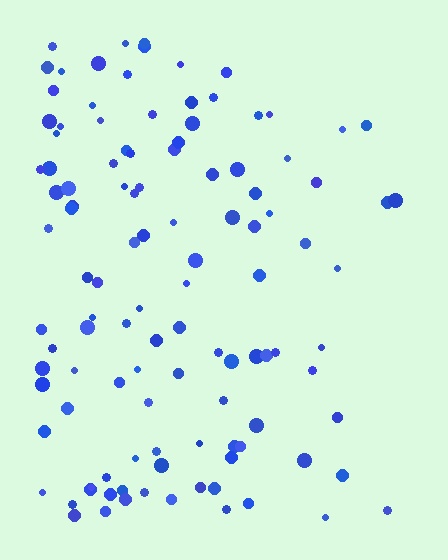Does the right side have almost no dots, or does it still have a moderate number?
Still a moderate number, just noticeably fewer than the left.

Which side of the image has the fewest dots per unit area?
The right.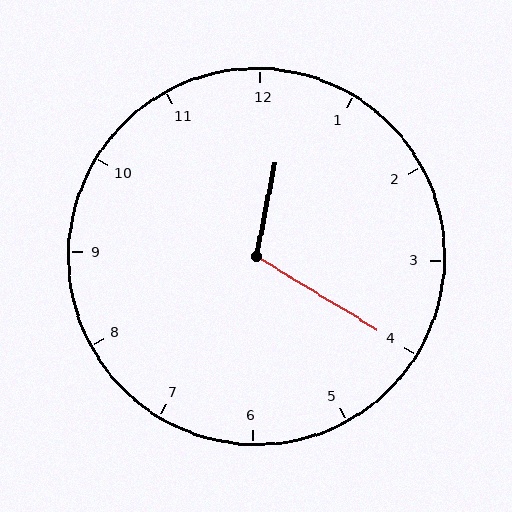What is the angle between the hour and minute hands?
Approximately 110 degrees.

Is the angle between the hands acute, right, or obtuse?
It is obtuse.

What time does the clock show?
12:20.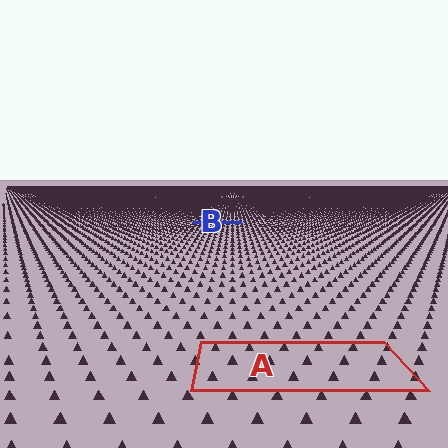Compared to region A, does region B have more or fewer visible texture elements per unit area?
Region B has more texture elements per unit area — they are packed more densely because it is farther away.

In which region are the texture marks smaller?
The texture marks are smaller in region B, because it is farther away.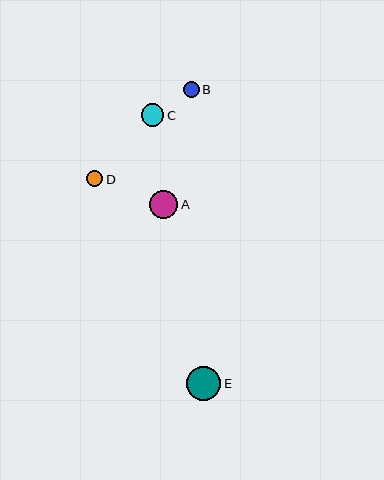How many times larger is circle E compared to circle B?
Circle E is approximately 2.1 times the size of circle B.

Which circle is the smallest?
Circle B is the smallest with a size of approximately 16 pixels.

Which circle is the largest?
Circle E is the largest with a size of approximately 34 pixels.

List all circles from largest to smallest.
From largest to smallest: E, A, C, D, B.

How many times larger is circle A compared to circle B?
Circle A is approximately 1.7 times the size of circle B.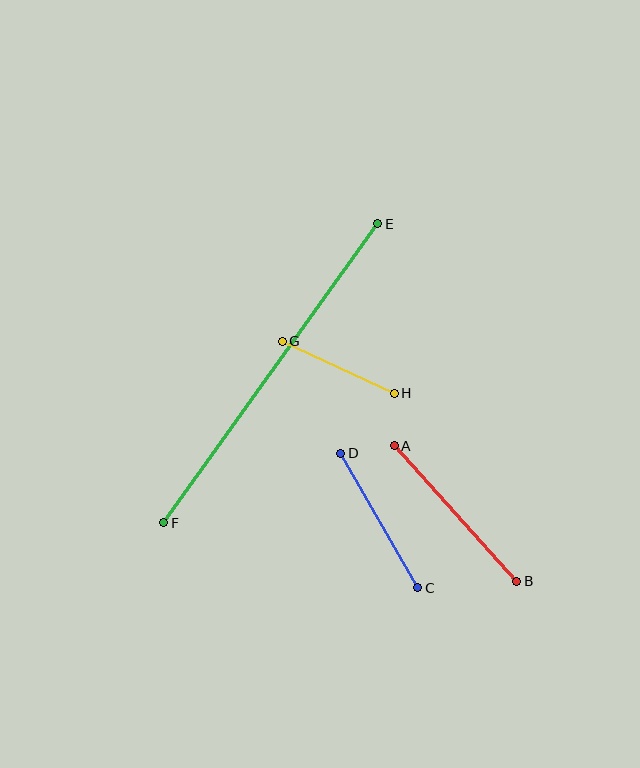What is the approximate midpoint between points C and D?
The midpoint is at approximately (379, 520) pixels.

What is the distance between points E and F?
The distance is approximately 368 pixels.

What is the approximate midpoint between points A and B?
The midpoint is at approximately (456, 514) pixels.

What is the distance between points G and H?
The distance is approximately 123 pixels.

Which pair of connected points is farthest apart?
Points E and F are farthest apart.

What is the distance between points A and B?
The distance is approximately 182 pixels.